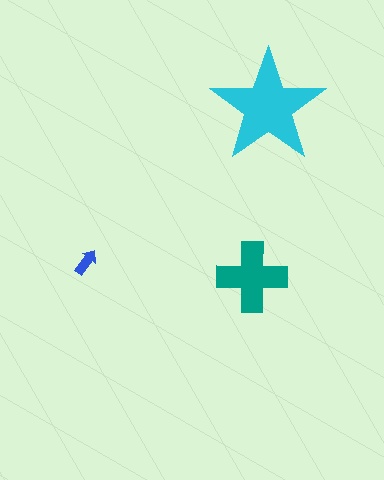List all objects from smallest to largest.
The blue arrow, the teal cross, the cyan star.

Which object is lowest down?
The teal cross is bottommost.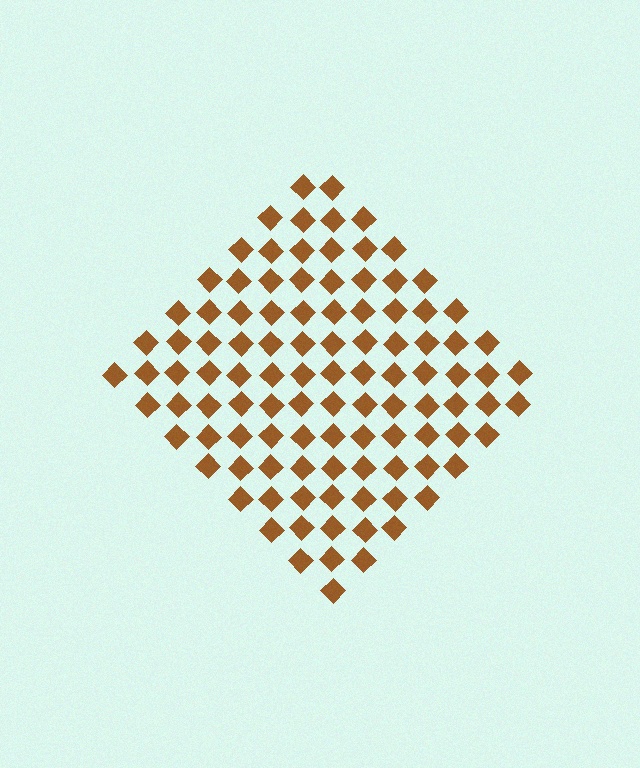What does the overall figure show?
The overall figure shows a diamond.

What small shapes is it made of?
It is made of small diamonds.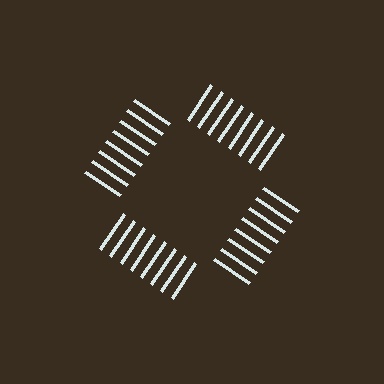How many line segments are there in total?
32 — 8 along each of the 4 edges.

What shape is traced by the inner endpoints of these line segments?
An illusory square — the line segments terminate on its edges but no continuous stroke is drawn.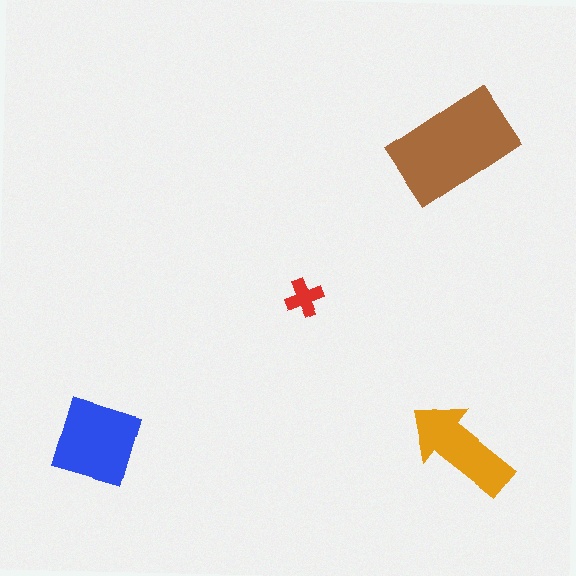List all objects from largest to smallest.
The brown rectangle, the blue diamond, the orange arrow, the red cross.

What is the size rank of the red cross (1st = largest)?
4th.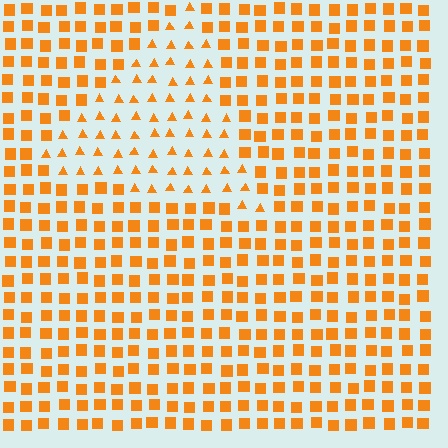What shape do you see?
I see a triangle.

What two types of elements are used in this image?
The image uses triangles inside the triangle region and squares outside it.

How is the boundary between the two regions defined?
The boundary is defined by a change in element shape: triangles inside vs. squares outside. All elements share the same color and spacing.